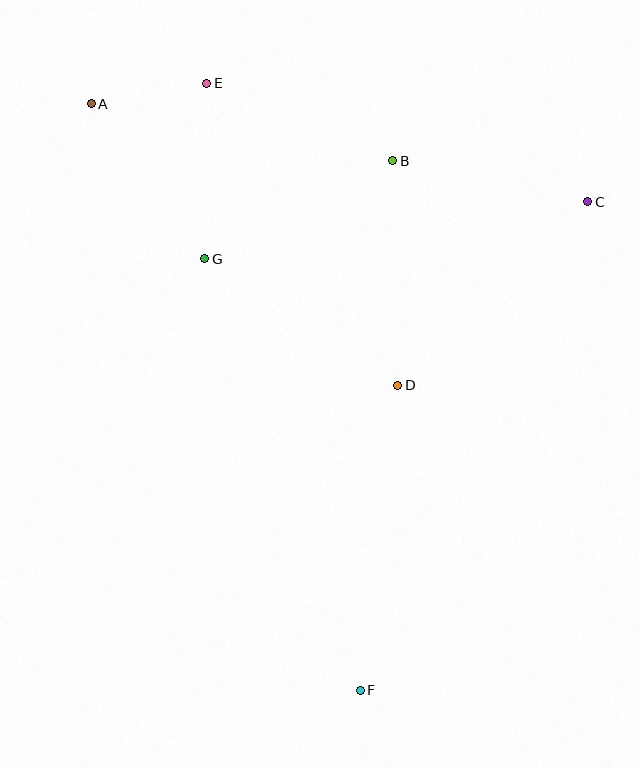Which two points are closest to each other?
Points A and E are closest to each other.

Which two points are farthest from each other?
Points A and F are farthest from each other.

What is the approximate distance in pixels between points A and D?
The distance between A and D is approximately 416 pixels.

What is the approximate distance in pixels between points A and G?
The distance between A and G is approximately 192 pixels.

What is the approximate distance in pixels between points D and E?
The distance between D and E is approximately 357 pixels.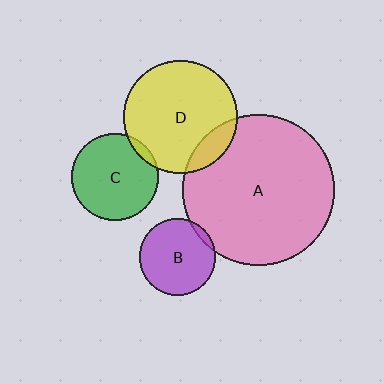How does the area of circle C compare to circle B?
Approximately 1.3 times.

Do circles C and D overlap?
Yes.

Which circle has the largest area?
Circle A (pink).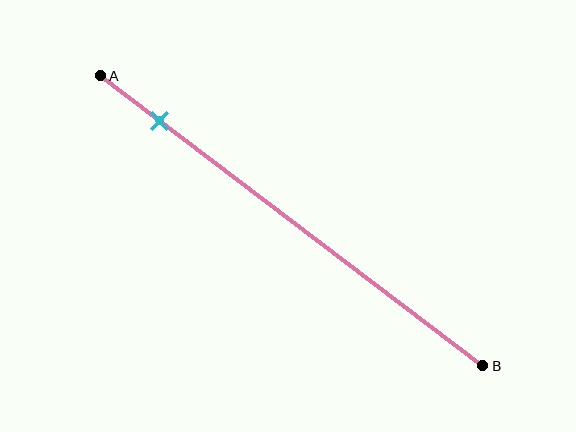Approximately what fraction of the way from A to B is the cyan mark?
The cyan mark is approximately 15% of the way from A to B.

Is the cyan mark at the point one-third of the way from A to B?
No, the mark is at about 15% from A, not at the 33% one-third point.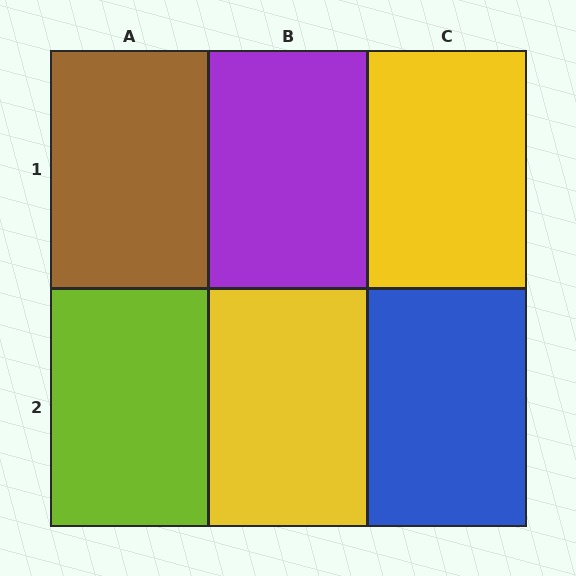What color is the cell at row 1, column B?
Purple.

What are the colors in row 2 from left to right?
Lime, yellow, blue.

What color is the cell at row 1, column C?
Yellow.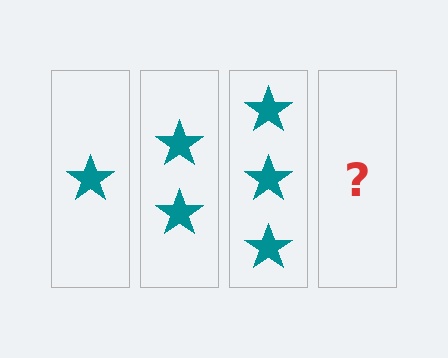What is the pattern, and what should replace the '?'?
The pattern is that each step adds one more star. The '?' should be 4 stars.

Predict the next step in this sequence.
The next step is 4 stars.